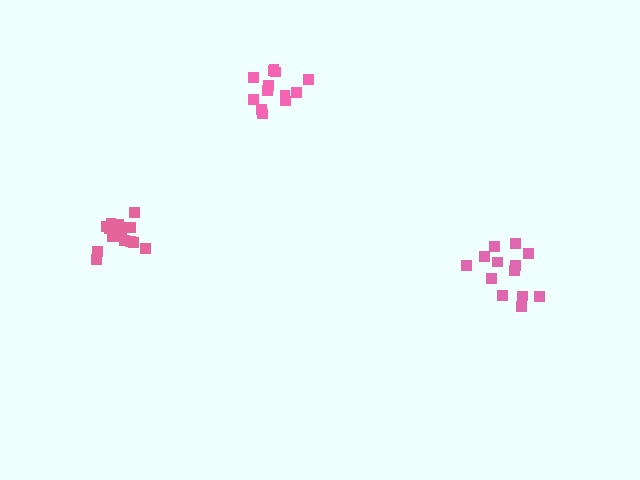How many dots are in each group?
Group 1: 13 dots, Group 2: 17 dots, Group 3: 13 dots (43 total).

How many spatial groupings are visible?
There are 3 spatial groupings.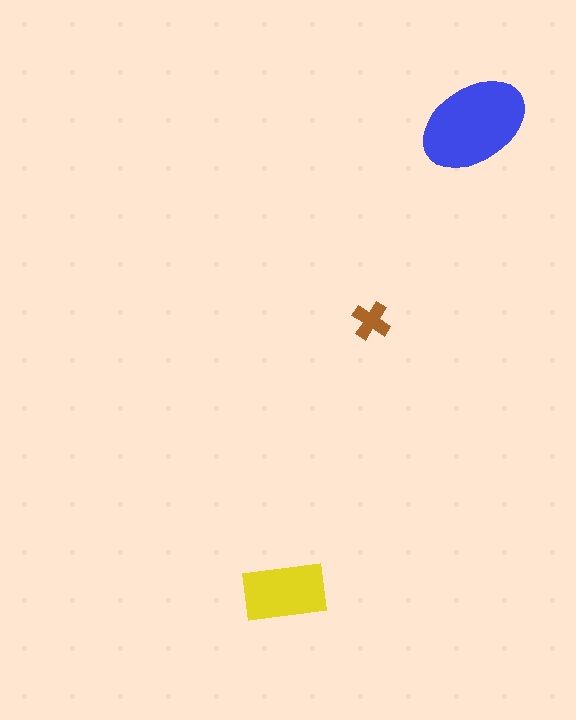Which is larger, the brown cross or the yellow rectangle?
The yellow rectangle.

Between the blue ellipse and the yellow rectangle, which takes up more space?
The blue ellipse.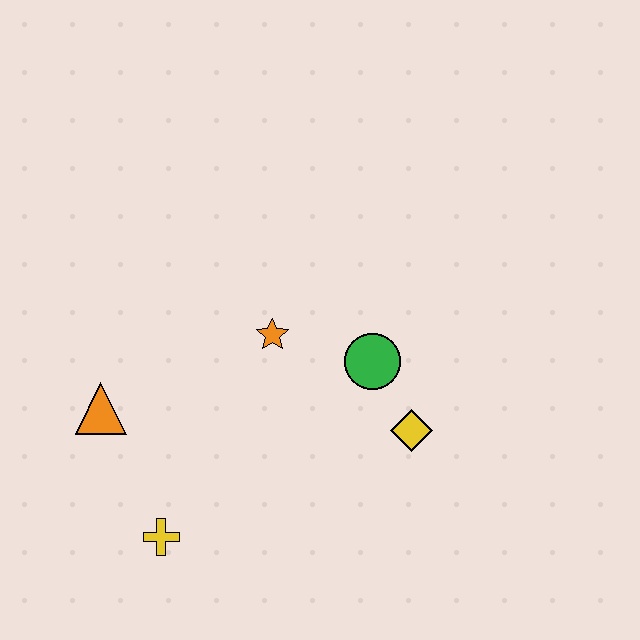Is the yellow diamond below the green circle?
Yes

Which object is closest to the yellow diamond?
The green circle is closest to the yellow diamond.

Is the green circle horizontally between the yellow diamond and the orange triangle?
Yes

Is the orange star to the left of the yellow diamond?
Yes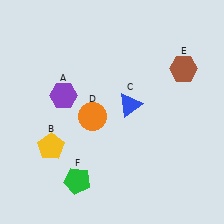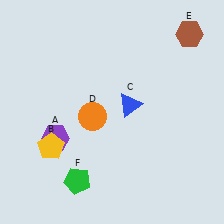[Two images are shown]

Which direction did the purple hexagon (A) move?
The purple hexagon (A) moved down.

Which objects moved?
The objects that moved are: the purple hexagon (A), the brown hexagon (E).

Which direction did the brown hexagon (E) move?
The brown hexagon (E) moved up.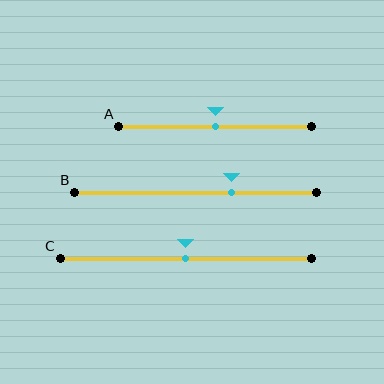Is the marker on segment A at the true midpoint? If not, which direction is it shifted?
Yes, the marker on segment A is at the true midpoint.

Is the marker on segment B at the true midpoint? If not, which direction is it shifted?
No, the marker on segment B is shifted to the right by about 15% of the segment length.